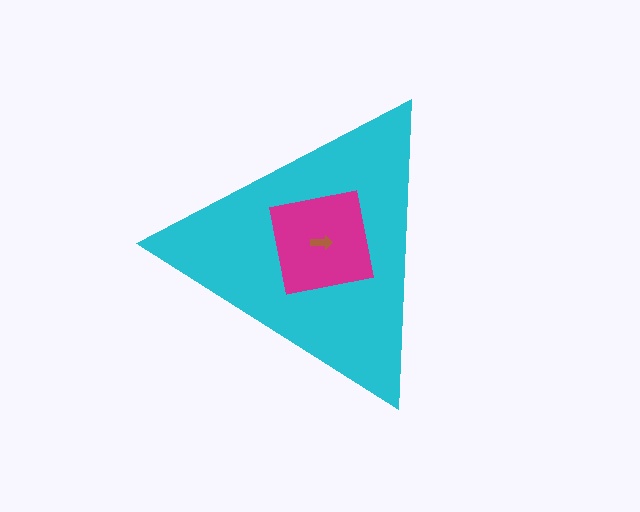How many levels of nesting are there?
3.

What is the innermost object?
The brown arrow.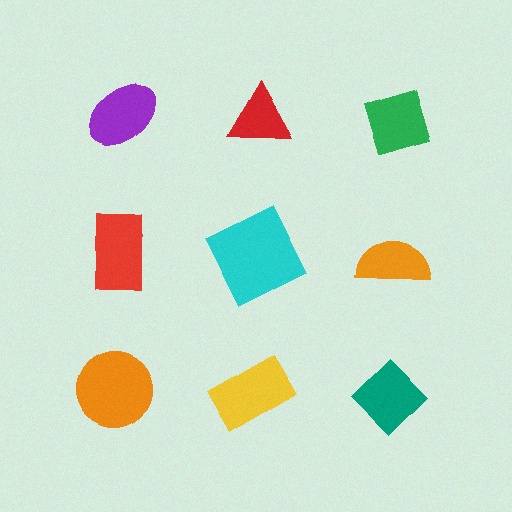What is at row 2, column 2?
A cyan square.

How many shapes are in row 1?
3 shapes.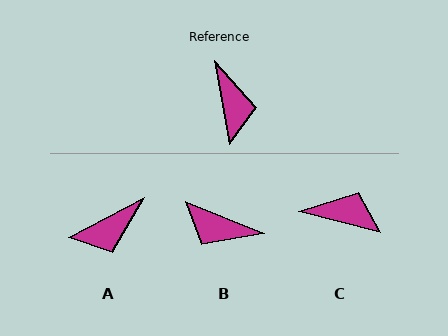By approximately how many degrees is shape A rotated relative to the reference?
Approximately 72 degrees clockwise.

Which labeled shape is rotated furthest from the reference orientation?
B, about 122 degrees away.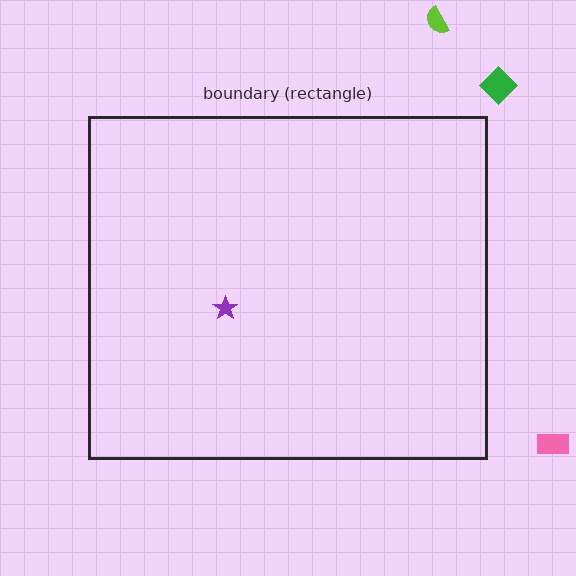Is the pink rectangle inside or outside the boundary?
Outside.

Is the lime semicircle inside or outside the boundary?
Outside.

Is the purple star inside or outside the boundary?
Inside.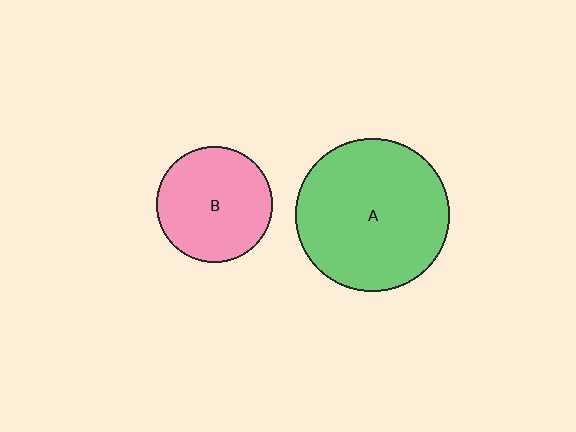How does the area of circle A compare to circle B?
Approximately 1.8 times.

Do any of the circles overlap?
No, none of the circles overlap.